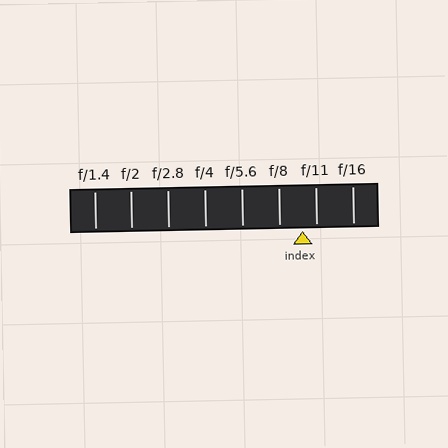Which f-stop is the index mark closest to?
The index mark is closest to f/11.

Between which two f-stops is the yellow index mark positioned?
The index mark is between f/8 and f/11.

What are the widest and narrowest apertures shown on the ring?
The widest aperture shown is f/1.4 and the narrowest is f/16.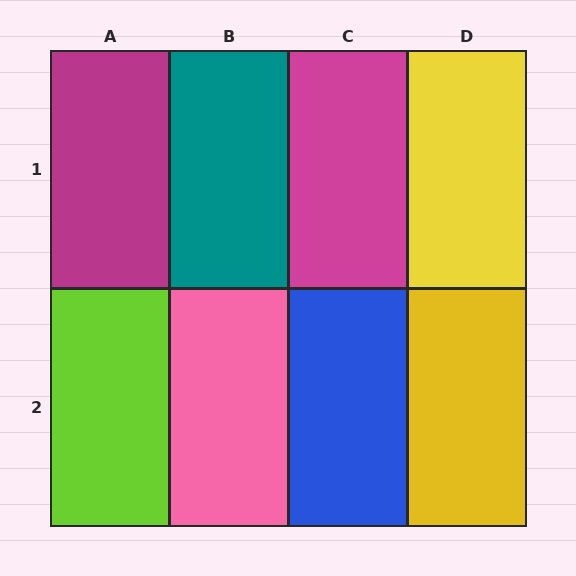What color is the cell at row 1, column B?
Teal.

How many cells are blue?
1 cell is blue.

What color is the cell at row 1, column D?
Yellow.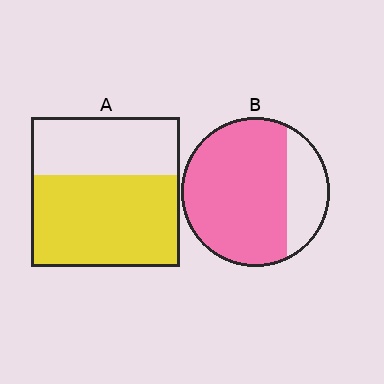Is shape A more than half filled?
Yes.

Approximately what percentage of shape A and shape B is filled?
A is approximately 60% and B is approximately 75%.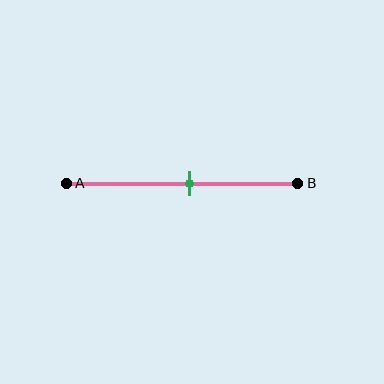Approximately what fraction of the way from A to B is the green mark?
The green mark is approximately 55% of the way from A to B.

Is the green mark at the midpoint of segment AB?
No, the mark is at about 55% from A, not at the 50% midpoint.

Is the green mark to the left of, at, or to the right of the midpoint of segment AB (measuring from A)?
The green mark is to the right of the midpoint of segment AB.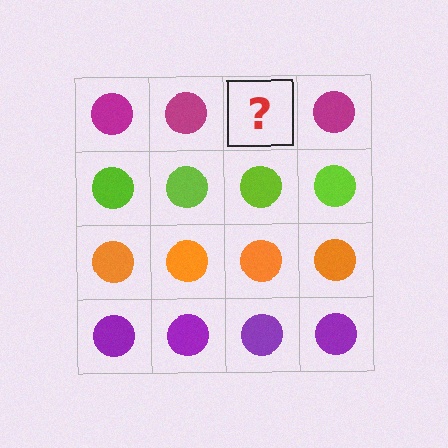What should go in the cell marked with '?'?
The missing cell should contain a magenta circle.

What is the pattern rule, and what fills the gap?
The rule is that each row has a consistent color. The gap should be filled with a magenta circle.